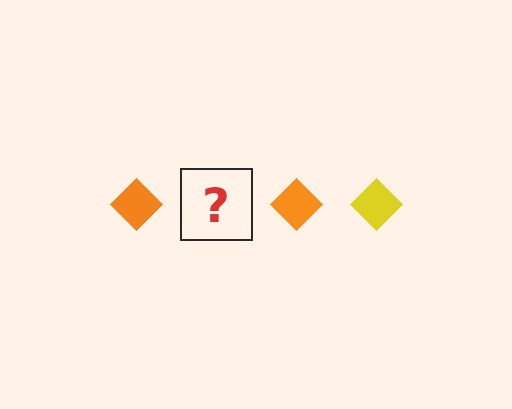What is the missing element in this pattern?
The missing element is a yellow diamond.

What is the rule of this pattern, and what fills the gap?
The rule is that the pattern cycles through orange, yellow diamonds. The gap should be filled with a yellow diamond.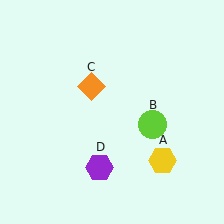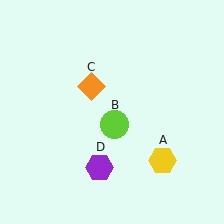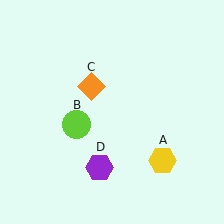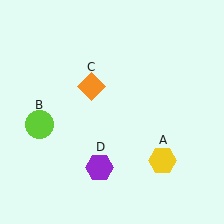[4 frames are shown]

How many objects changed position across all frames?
1 object changed position: lime circle (object B).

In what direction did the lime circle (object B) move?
The lime circle (object B) moved left.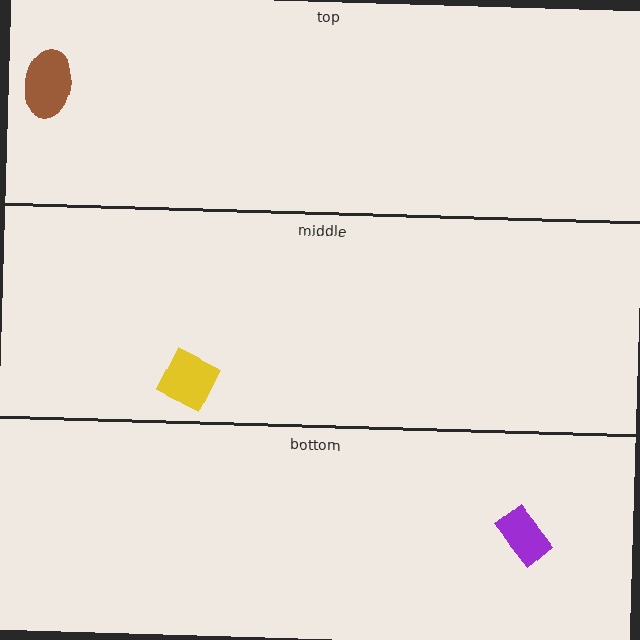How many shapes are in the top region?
1.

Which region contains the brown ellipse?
The top region.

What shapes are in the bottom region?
The purple rectangle.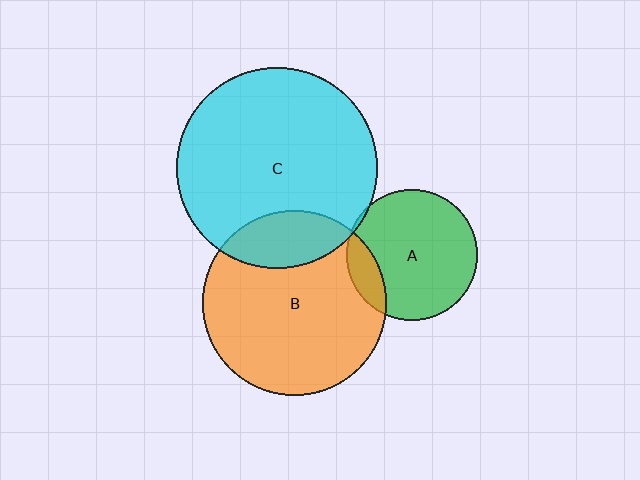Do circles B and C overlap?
Yes.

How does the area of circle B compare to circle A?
Approximately 2.0 times.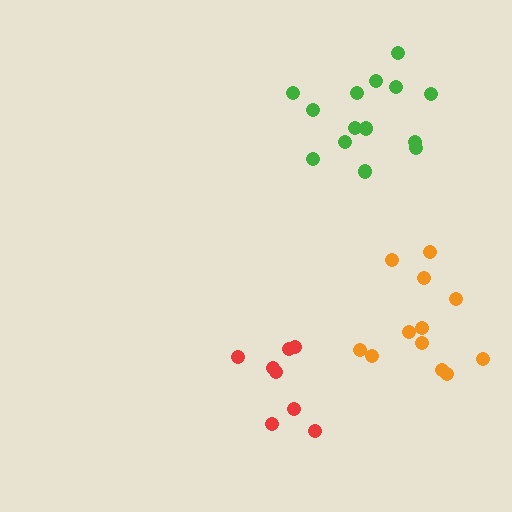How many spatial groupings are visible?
There are 3 spatial groupings.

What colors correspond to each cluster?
The clusters are colored: green, orange, red.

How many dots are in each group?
Group 1: 14 dots, Group 2: 12 dots, Group 3: 8 dots (34 total).